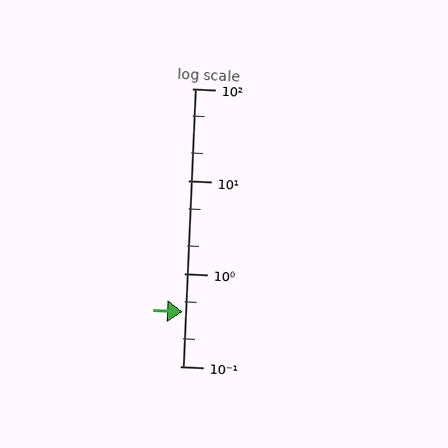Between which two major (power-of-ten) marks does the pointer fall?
The pointer is between 0.1 and 1.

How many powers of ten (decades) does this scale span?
The scale spans 3 decades, from 0.1 to 100.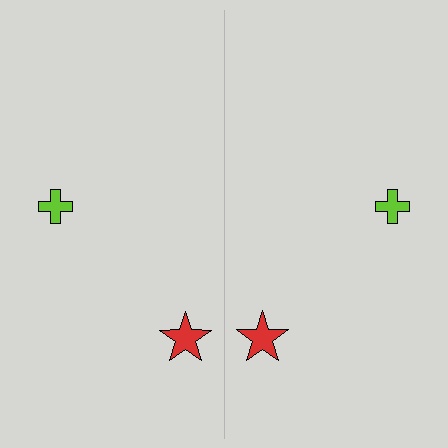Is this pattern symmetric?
Yes, this pattern has bilateral (reflection) symmetry.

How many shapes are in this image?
There are 4 shapes in this image.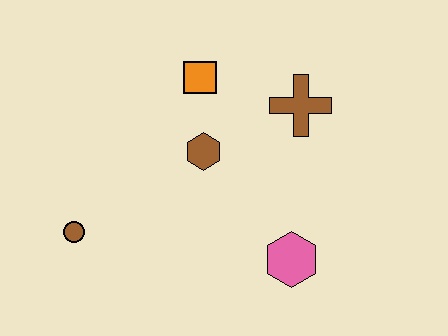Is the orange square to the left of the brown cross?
Yes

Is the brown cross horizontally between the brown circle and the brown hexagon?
No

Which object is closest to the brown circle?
The brown hexagon is closest to the brown circle.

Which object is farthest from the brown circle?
The brown cross is farthest from the brown circle.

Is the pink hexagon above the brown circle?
No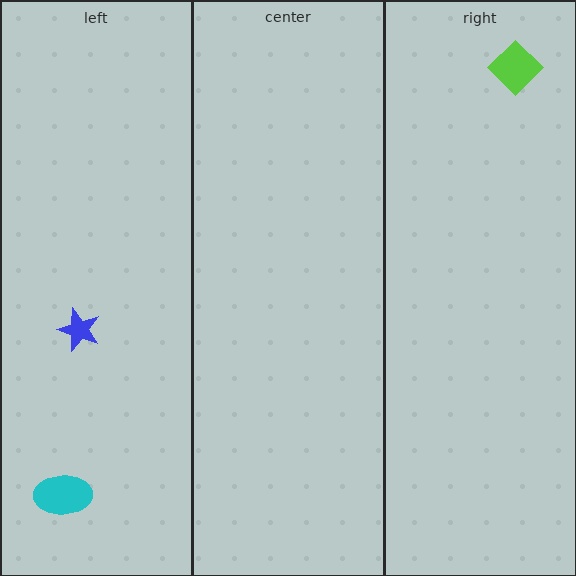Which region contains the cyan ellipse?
The left region.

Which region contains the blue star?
The left region.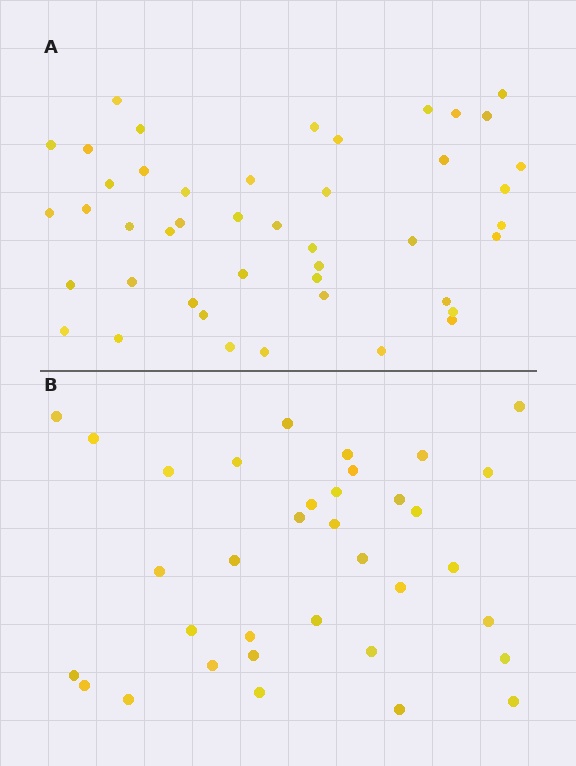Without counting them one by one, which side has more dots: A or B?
Region A (the top region) has more dots.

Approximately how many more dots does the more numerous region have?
Region A has roughly 10 or so more dots than region B.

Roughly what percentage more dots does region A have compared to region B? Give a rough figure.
About 30% more.